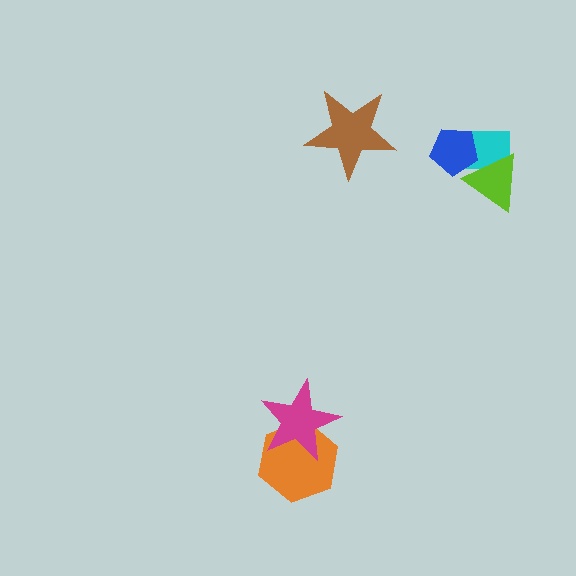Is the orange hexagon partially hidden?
Yes, it is partially covered by another shape.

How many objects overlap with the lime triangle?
2 objects overlap with the lime triangle.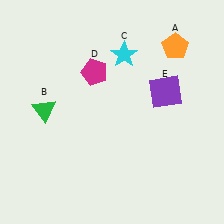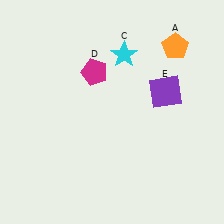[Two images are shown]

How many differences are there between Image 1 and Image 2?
There is 1 difference between the two images.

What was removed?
The green triangle (B) was removed in Image 2.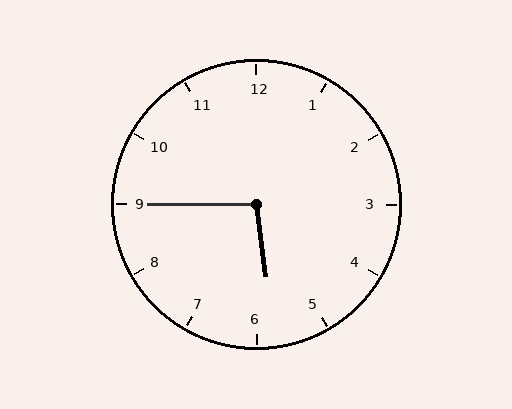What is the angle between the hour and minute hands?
Approximately 98 degrees.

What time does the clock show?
5:45.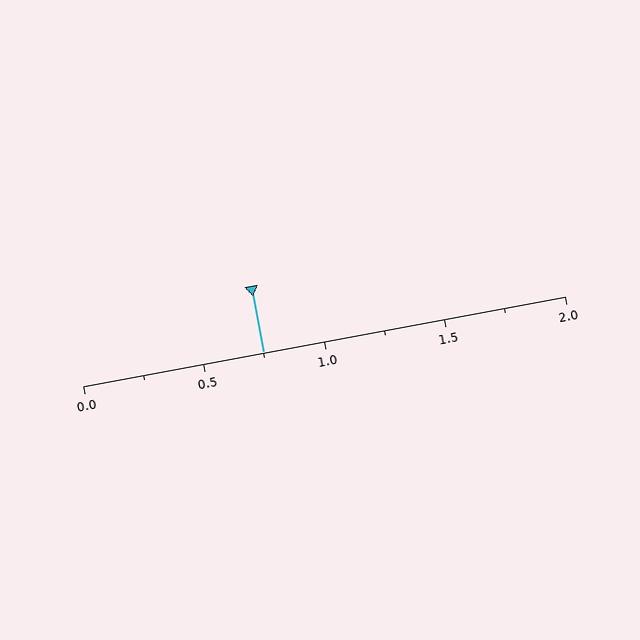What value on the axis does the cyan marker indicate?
The marker indicates approximately 0.75.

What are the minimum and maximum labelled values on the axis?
The axis runs from 0.0 to 2.0.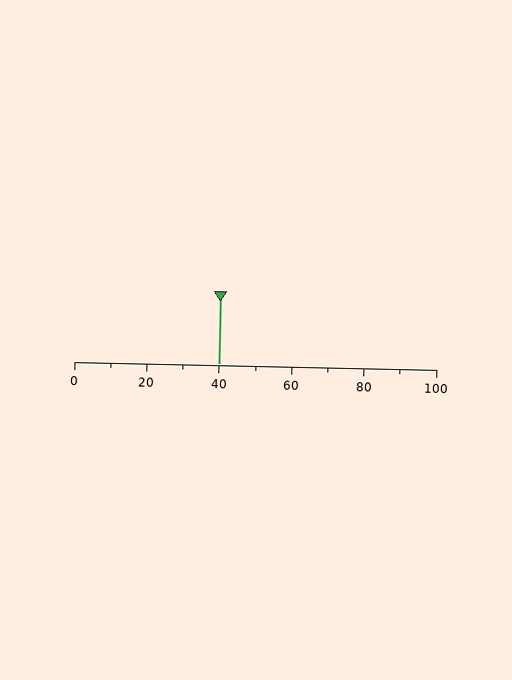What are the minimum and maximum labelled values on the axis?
The axis runs from 0 to 100.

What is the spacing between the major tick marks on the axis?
The major ticks are spaced 20 apart.